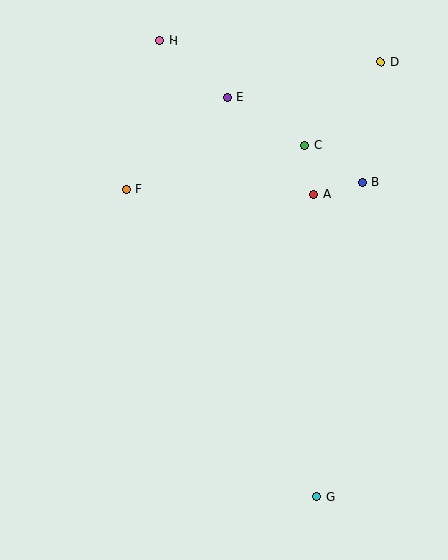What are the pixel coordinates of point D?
Point D is at (381, 62).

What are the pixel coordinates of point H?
Point H is at (160, 40).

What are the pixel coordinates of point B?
Point B is at (362, 183).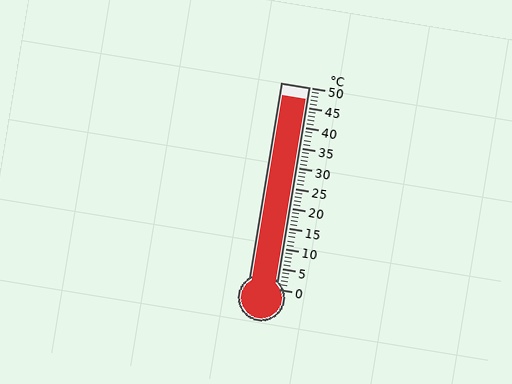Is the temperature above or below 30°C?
The temperature is above 30°C.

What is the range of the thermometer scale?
The thermometer scale ranges from 0°C to 50°C.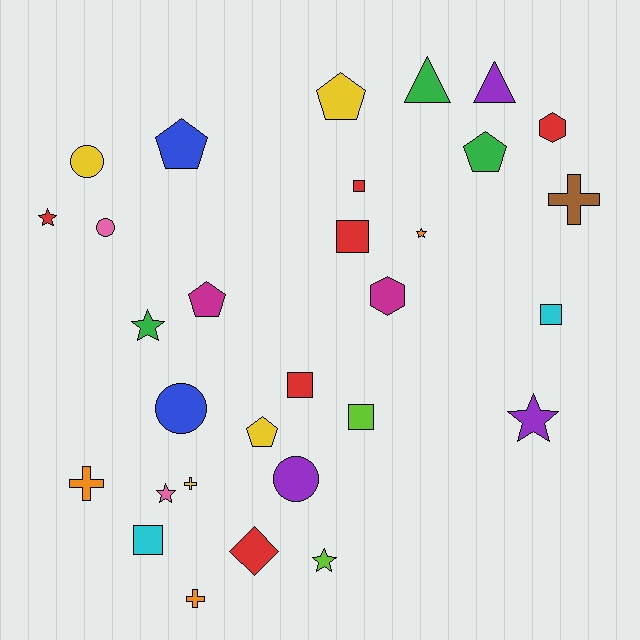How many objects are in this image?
There are 30 objects.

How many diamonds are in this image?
There is 1 diamond.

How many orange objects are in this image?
There are 3 orange objects.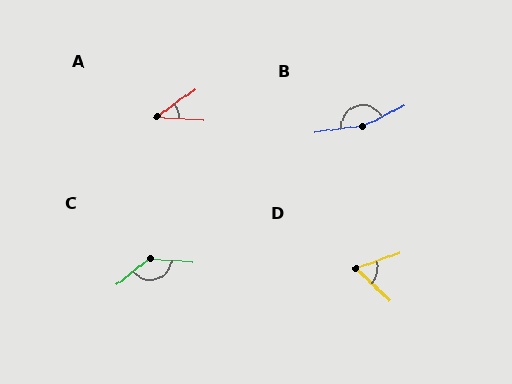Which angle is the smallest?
A, at approximately 40 degrees.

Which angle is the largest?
B, at approximately 161 degrees.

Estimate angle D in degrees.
Approximately 63 degrees.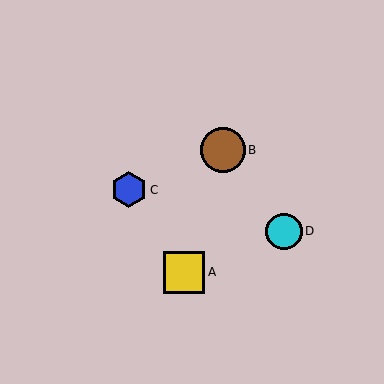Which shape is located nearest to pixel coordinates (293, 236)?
The cyan circle (labeled D) at (284, 231) is nearest to that location.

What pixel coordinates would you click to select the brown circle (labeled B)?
Click at (223, 150) to select the brown circle B.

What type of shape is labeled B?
Shape B is a brown circle.